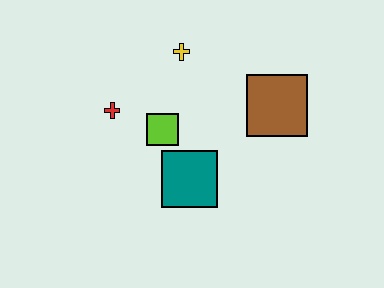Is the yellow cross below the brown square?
No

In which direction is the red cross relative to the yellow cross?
The red cross is to the left of the yellow cross.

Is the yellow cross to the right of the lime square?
Yes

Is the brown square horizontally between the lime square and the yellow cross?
No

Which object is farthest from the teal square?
The yellow cross is farthest from the teal square.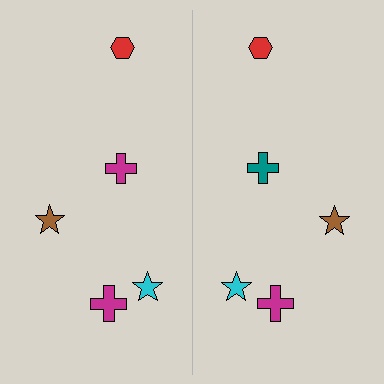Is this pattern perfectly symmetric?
No, the pattern is not perfectly symmetric. The teal cross on the right side breaks the symmetry — its mirror counterpart is magenta.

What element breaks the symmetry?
The teal cross on the right side breaks the symmetry — its mirror counterpart is magenta.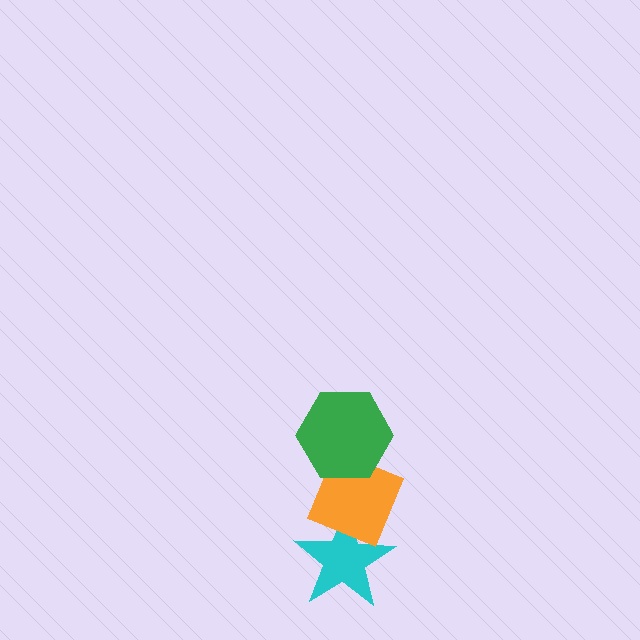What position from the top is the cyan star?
The cyan star is 3rd from the top.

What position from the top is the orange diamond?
The orange diamond is 2nd from the top.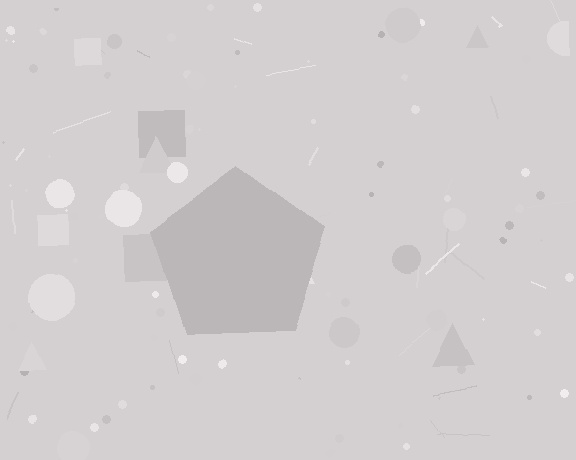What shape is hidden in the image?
A pentagon is hidden in the image.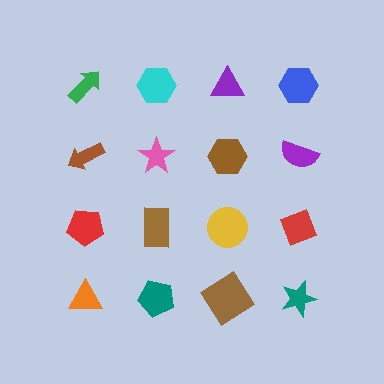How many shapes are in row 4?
4 shapes.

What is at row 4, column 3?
A brown diamond.